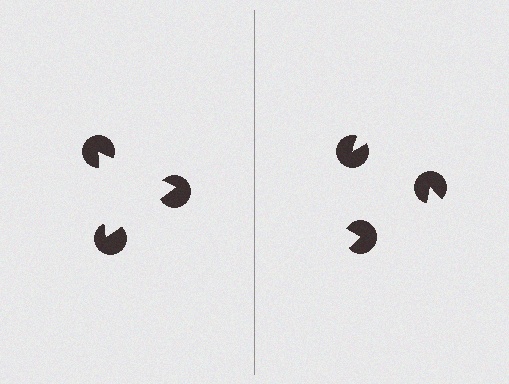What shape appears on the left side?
An illusory triangle.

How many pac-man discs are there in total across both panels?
6 — 3 on each side.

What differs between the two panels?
The pac-man discs are positioned identically on both sides; only the wedge orientations differ. On the left they align to a triangle; on the right they are misaligned.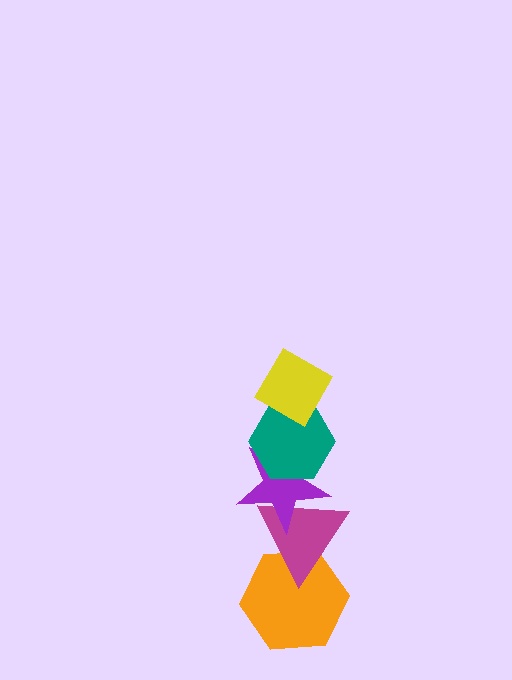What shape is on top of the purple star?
The teal hexagon is on top of the purple star.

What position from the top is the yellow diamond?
The yellow diamond is 1st from the top.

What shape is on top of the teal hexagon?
The yellow diamond is on top of the teal hexagon.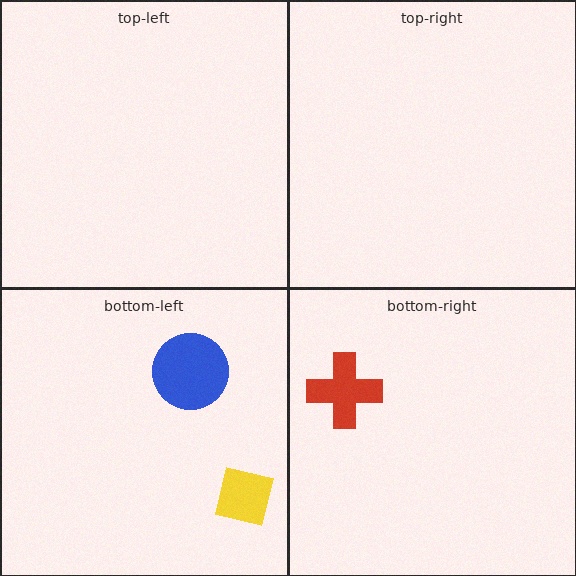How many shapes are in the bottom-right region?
1.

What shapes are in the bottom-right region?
The red cross.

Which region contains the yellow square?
The bottom-left region.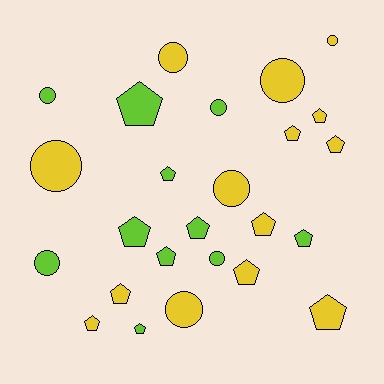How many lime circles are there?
There are 4 lime circles.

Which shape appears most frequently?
Pentagon, with 15 objects.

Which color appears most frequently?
Yellow, with 14 objects.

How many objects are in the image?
There are 25 objects.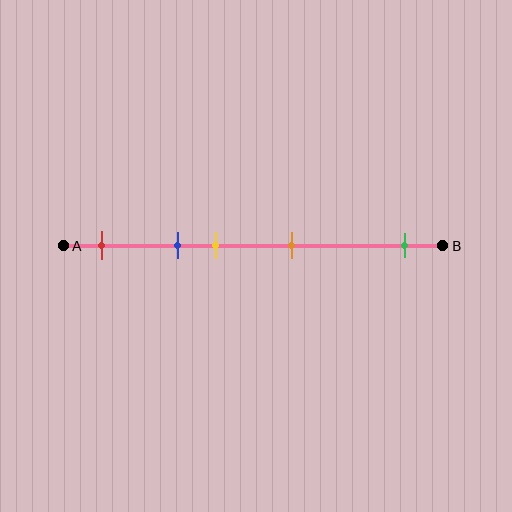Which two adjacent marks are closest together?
The blue and yellow marks are the closest adjacent pair.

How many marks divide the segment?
There are 5 marks dividing the segment.